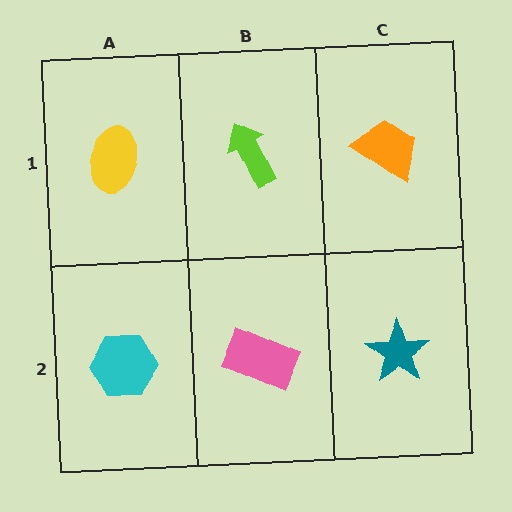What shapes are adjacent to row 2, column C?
An orange trapezoid (row 1, column C), a pink rectangle (row 2, column B).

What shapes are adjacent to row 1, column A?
A cyan hexagon (row 2, column A), a lime arrow (row 1, column B).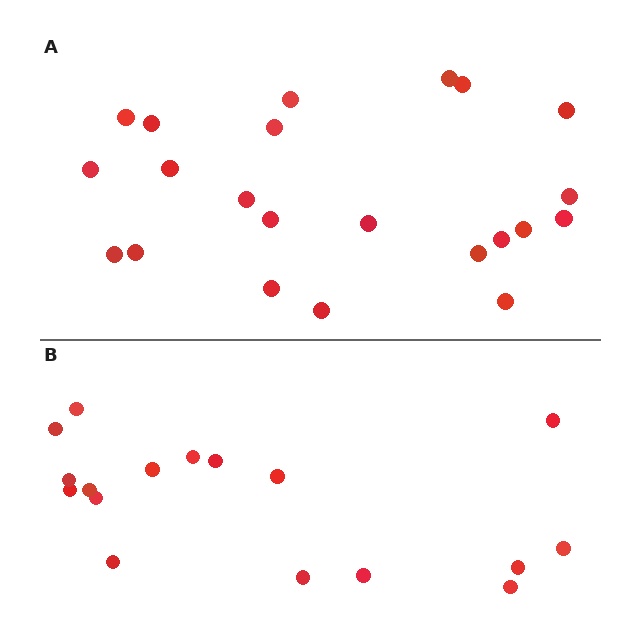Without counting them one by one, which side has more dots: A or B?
Region A (the top region) has more dots.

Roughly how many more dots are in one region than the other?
Region A has about 5 more dots than region B.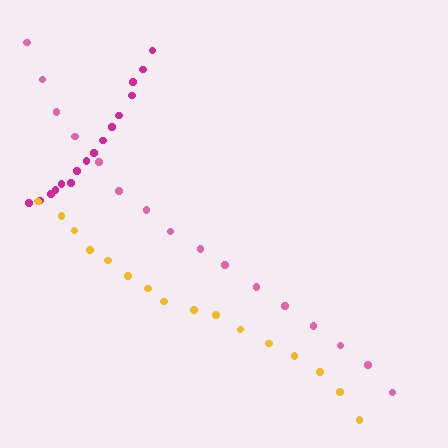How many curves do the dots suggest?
There are 3 distinct paths.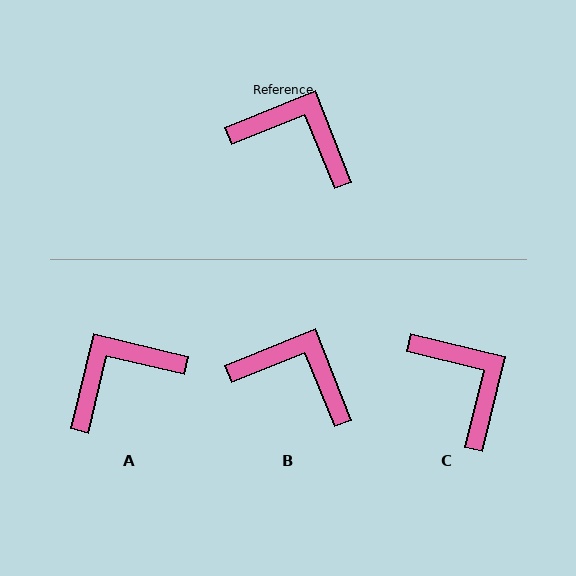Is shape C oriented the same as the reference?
No, it is off by about 35 degrees.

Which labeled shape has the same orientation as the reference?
B.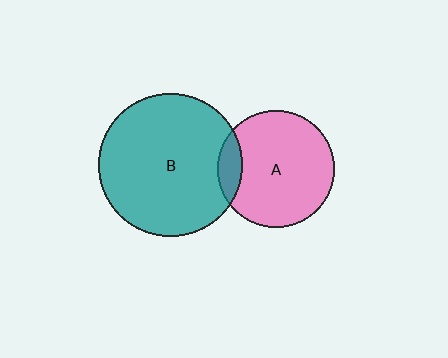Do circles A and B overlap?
Yes.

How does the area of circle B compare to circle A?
Approximately 1.5 times.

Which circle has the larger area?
Circle B (teal).